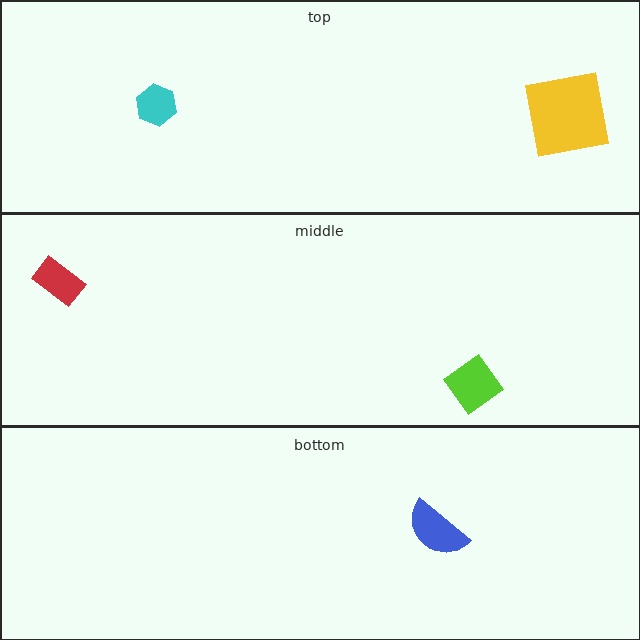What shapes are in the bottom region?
The blue semicircle.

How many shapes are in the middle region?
2.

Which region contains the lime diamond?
The middle region.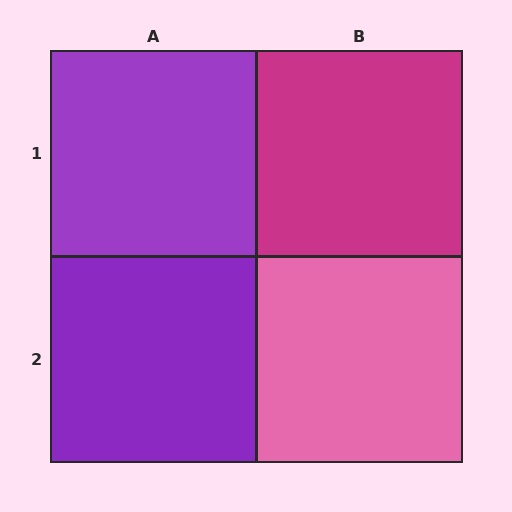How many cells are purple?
2 cells are purple.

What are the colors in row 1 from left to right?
Purple, magenta.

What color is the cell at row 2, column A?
Purple.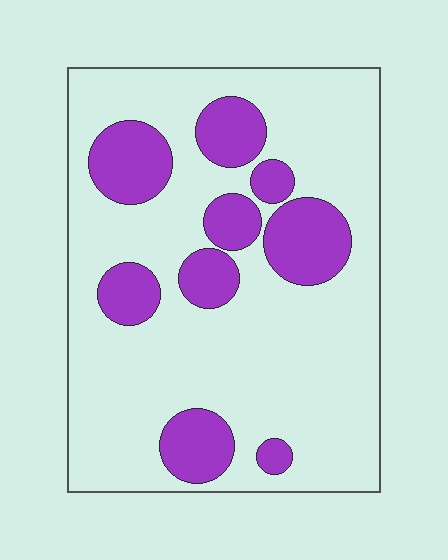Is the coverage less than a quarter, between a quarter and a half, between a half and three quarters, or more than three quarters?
Less than a quarter.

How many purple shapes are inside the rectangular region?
9.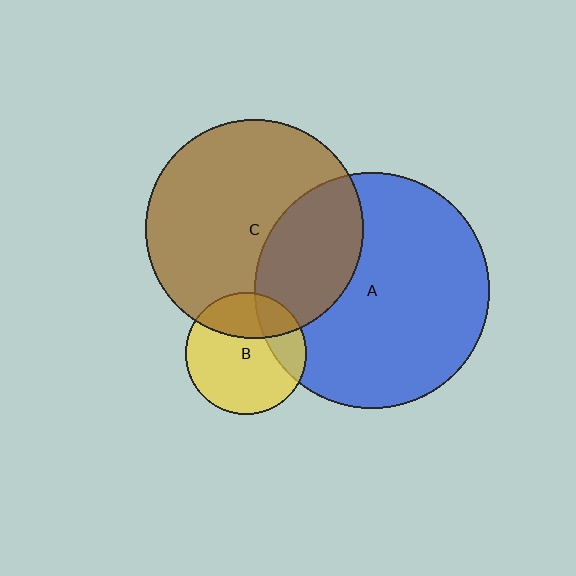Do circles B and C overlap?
Yes.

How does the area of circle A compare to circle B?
Approximately 3.8 times.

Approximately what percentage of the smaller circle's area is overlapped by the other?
Approximately 30%.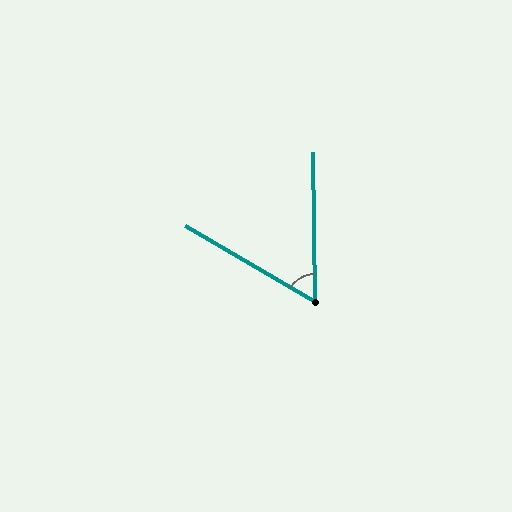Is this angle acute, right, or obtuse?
It is acute.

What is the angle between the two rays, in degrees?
Approximately 59 degrees.